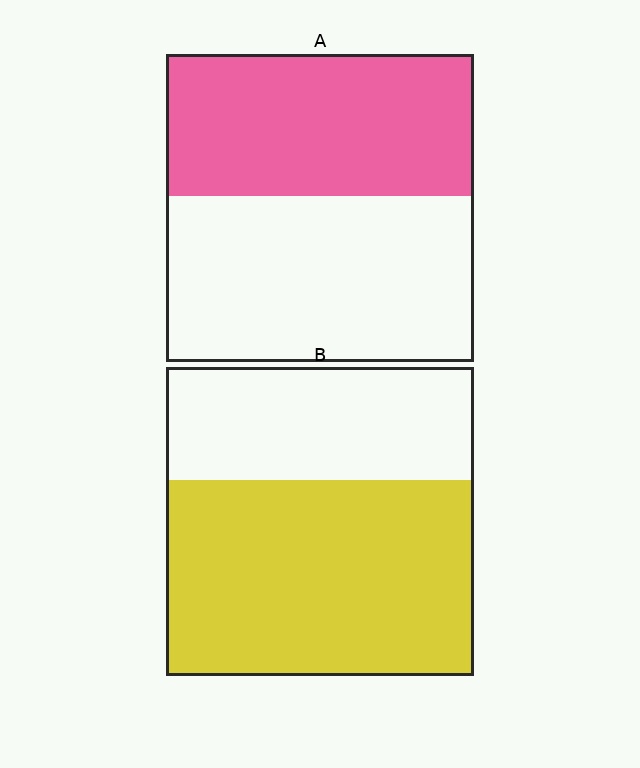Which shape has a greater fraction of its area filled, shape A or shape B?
Shape B.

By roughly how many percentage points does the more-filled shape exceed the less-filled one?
By roughly 15 percentage points (B over A).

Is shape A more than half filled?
Roughly half.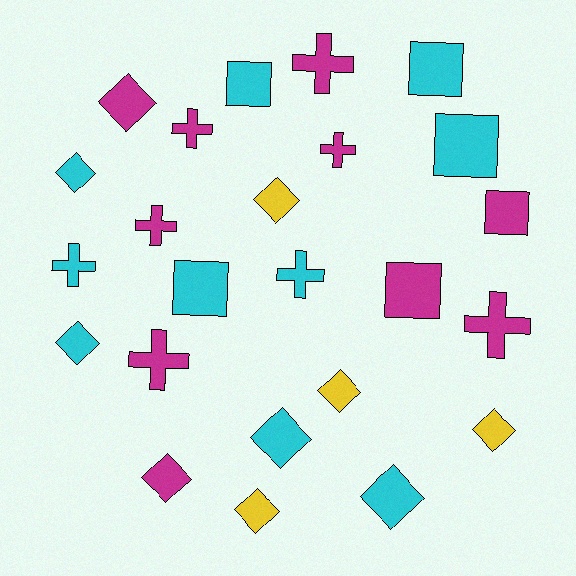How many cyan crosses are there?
There are 2 cyan crosses.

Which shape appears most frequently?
Diamond, with 10 objects.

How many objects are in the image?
There are 24 objects.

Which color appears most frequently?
Cyan, with 10 objects.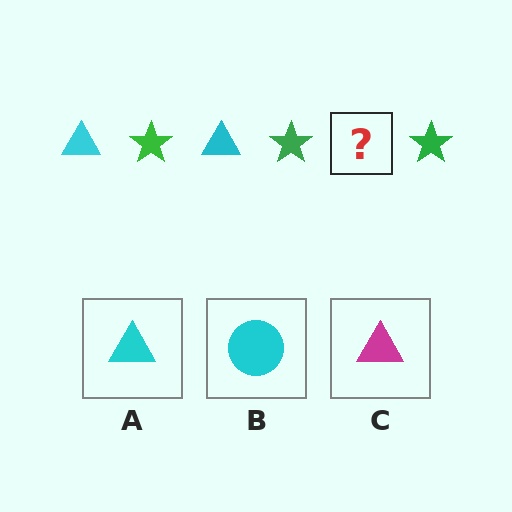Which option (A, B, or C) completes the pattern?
A.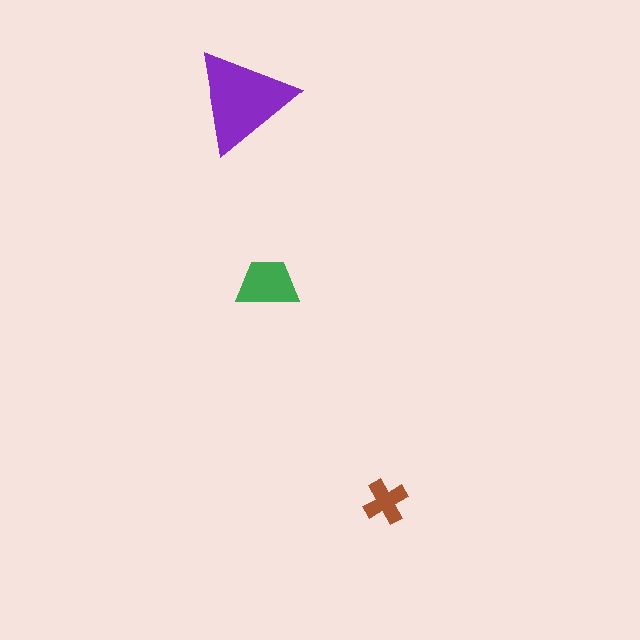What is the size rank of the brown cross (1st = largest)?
3rd.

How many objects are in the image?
There are 3 objects in the image.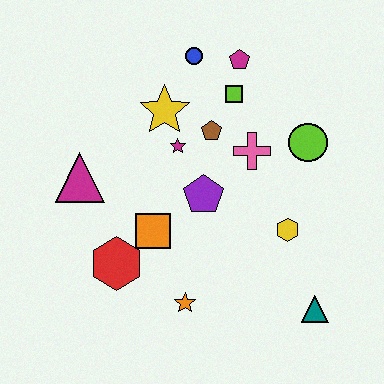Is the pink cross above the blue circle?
No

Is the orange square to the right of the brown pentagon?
No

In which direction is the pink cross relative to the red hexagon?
The pink cross is to the right of the red hexagon.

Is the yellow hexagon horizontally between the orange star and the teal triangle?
Yes